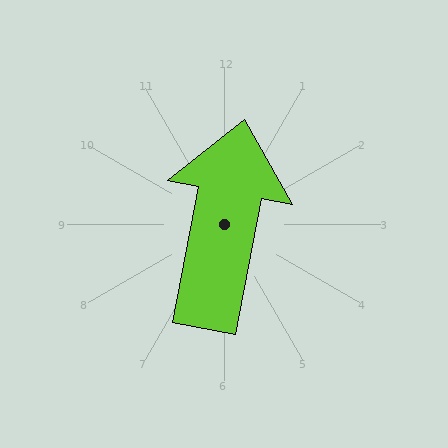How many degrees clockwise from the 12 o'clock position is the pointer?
Approximately 11 degrees.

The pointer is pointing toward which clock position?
Roughly 12 o'clock.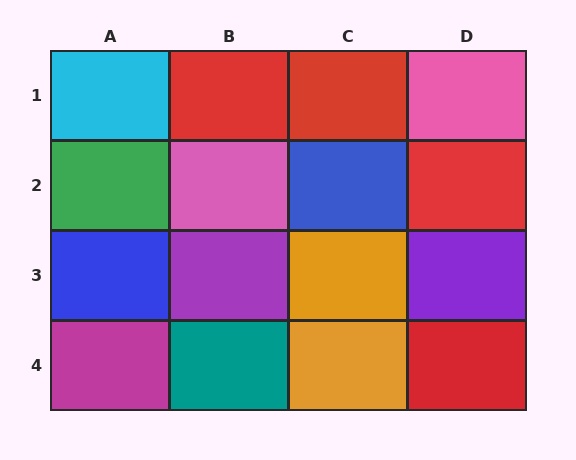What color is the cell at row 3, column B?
Purple.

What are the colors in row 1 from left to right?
Cyan, red, red, pink.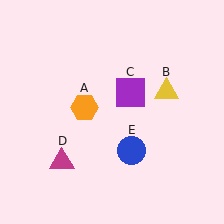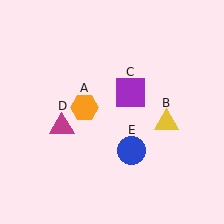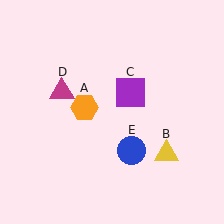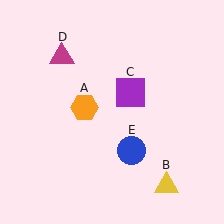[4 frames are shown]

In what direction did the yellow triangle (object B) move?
The yellow triangle (object B) moved down.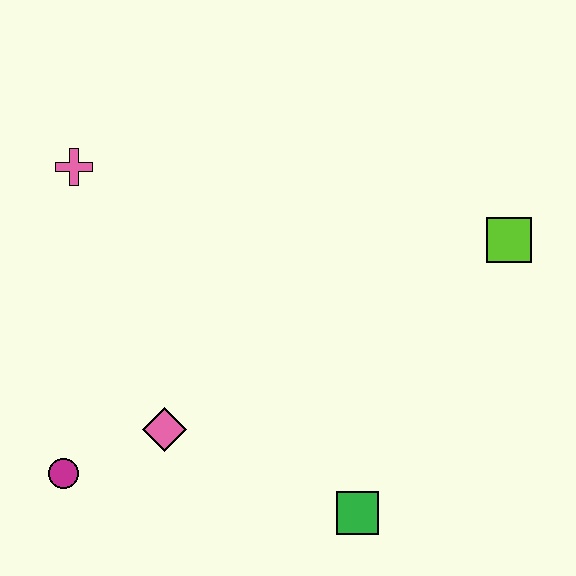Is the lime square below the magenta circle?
No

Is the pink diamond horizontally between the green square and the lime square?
No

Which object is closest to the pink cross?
The pink diamond is closest to the pink cross.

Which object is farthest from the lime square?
The magenta circle is farthest from the lime square.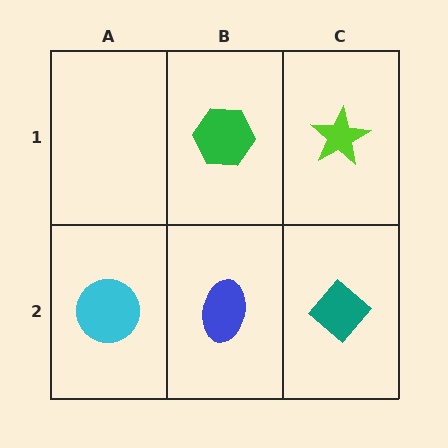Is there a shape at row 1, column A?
No, that cell is empty.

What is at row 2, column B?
A blue ellipse.